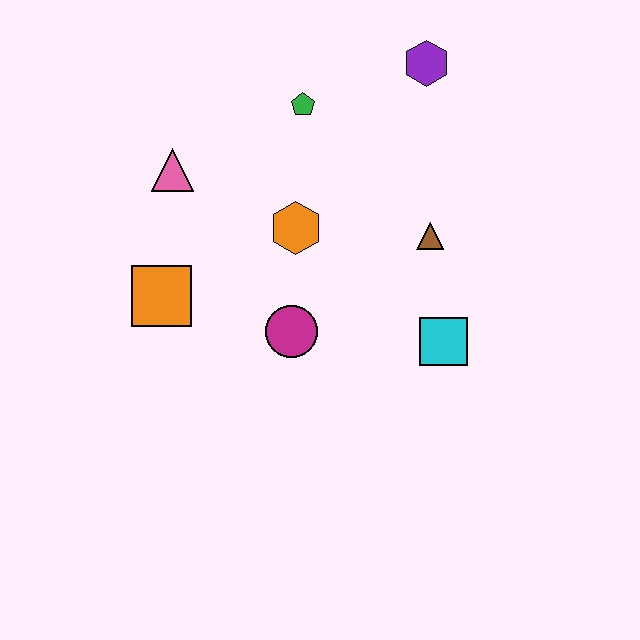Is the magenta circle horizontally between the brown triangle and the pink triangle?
Yes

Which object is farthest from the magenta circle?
The purple hexagon is farthest from the magenta circle.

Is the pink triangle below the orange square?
No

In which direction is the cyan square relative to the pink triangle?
The cyan square is to the right of the pink triangle.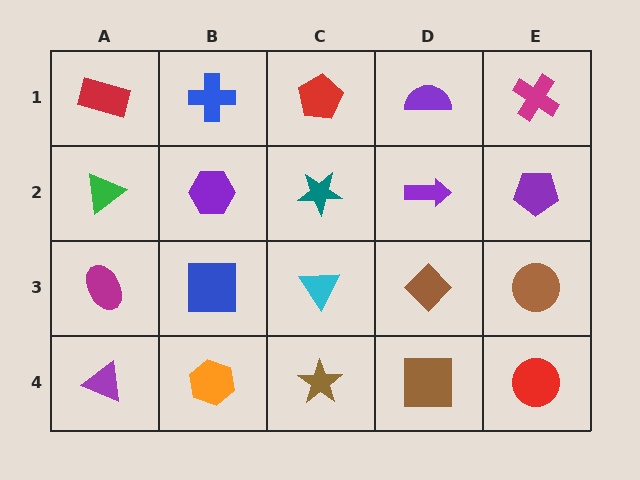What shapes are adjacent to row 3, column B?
A purple hexagon (row 2, column B), an orange hexagon (row 4, column B), a magenta ellipse (row 3, column A), a cyan triangle (row 3, column C).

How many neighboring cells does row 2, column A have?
3.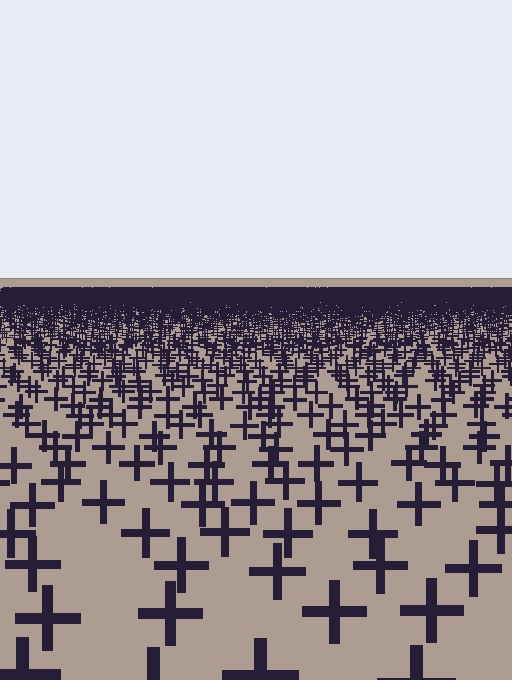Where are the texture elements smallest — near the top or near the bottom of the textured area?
Near the top.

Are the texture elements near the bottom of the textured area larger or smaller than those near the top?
Larger. Near the bottom, elements are closer to the viewer and appear at a bigger on-screen size.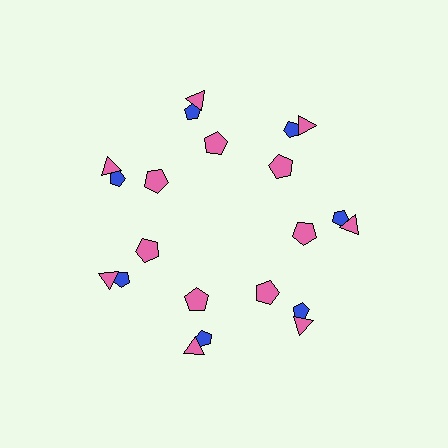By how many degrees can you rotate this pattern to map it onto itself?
The pattern maps onto itself every 51 degrees of rotation.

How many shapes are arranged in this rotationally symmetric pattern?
There are 21 shapes, arranged in 7 groups of 3.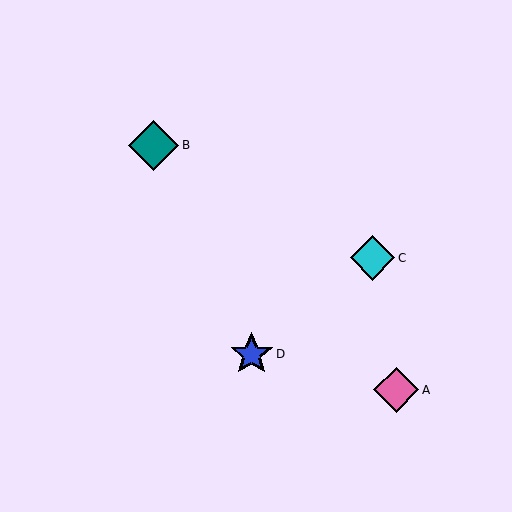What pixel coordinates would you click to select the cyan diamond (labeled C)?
Click at (372, 258) to select the cyan diamond C.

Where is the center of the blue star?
The center of the blue star is at (252, 354).